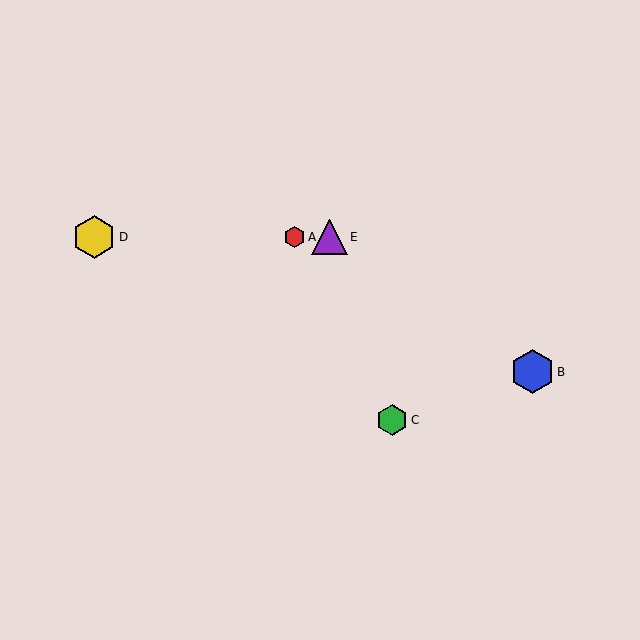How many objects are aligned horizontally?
3 objects (A, D, E) are aligned horizontally.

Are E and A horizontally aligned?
Yes, both are at y≈237.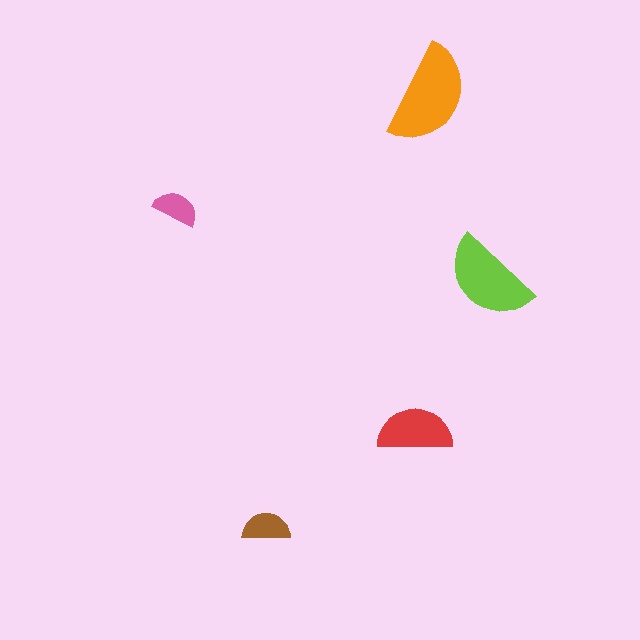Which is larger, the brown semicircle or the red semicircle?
The red one.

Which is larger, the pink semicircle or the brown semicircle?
The brown one.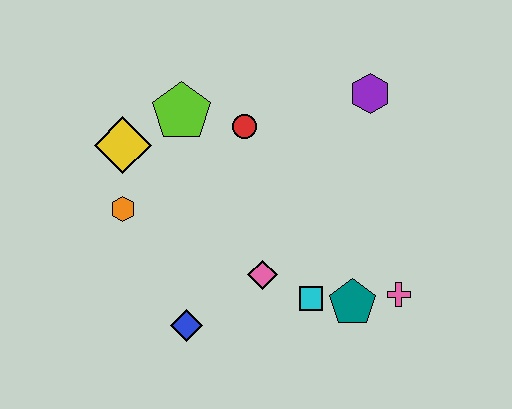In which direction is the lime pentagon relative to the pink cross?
The lime pentagon is to the left of the pink cross.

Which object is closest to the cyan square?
The teal pentagon is closest to the cyan square.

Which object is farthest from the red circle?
The pink cross is farthest from the red circle.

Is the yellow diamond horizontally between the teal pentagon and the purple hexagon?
No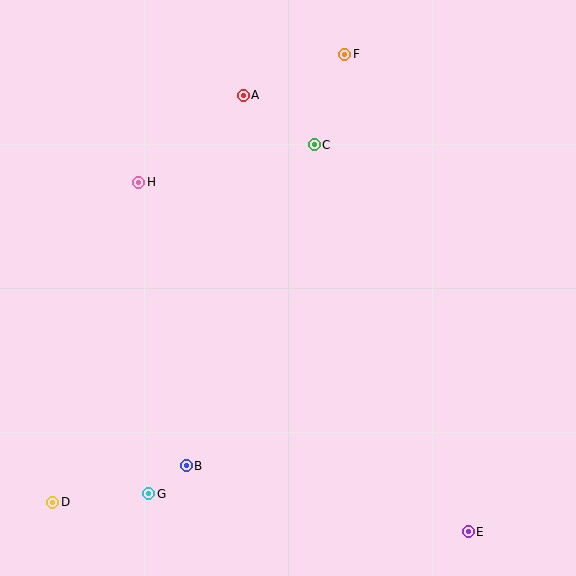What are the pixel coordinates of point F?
Point F is at (345, 54).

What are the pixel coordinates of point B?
Point B is at (186, 466).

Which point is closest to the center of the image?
Point C at (314, 145) is closest to the center.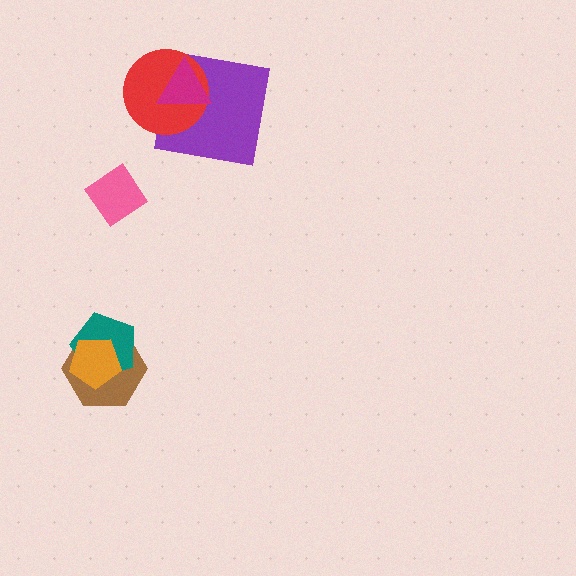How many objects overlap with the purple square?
2 objects overlap with the purple square.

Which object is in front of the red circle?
The magenta triangle is in front of the red circle.